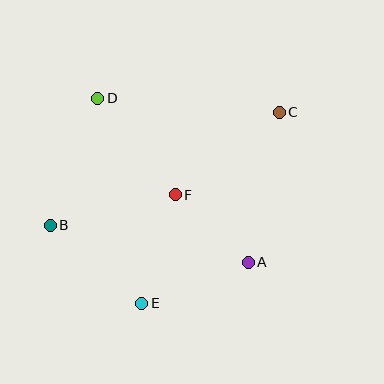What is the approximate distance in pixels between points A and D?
The distance between A and D is approximately 223 pixels.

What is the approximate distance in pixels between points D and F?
The distance between D and F is approximately 124 pixels.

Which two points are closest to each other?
Points A and F are closest to each other.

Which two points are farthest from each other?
Points B and C are farthest from each other.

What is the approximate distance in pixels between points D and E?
The distance between D and E is approximately 209 pixels.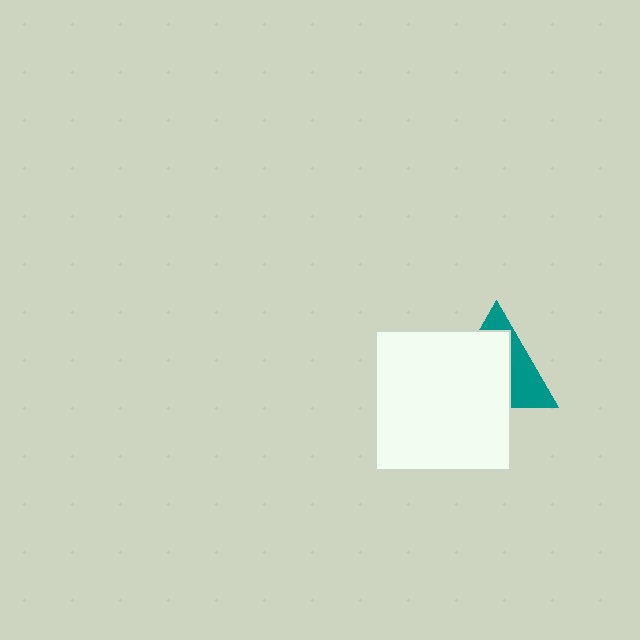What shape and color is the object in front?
The object in front is a white rectangle.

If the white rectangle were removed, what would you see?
You would see the complete teal triangle.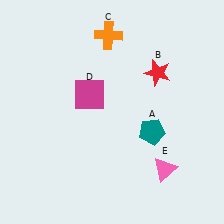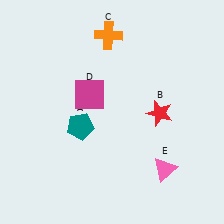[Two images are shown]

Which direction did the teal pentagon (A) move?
The teal pentagon (A) moved left.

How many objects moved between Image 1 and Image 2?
2 objects moved between the two images.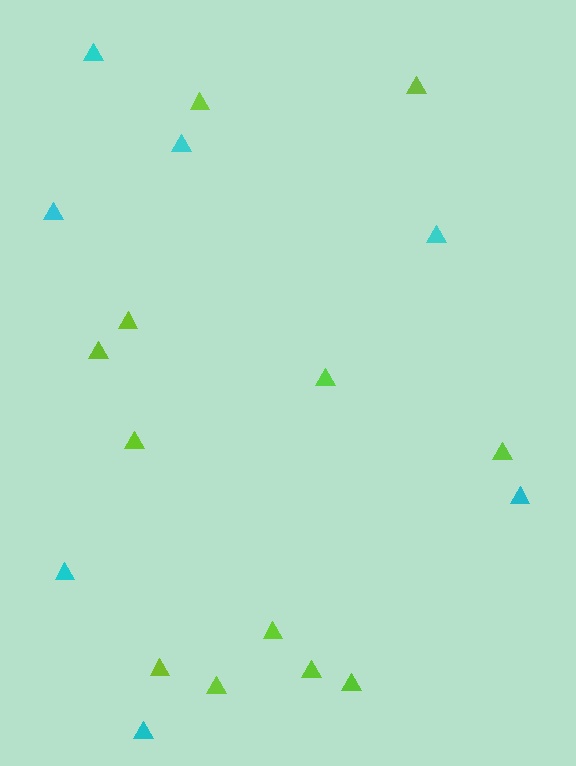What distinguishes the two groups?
There are 2 groups: one group of cyan triangles (7) and one group of lime triangles (12).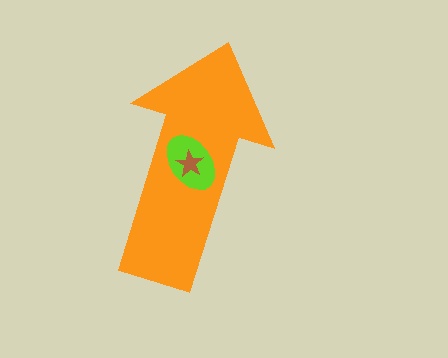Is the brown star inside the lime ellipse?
Yes.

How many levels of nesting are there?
3.